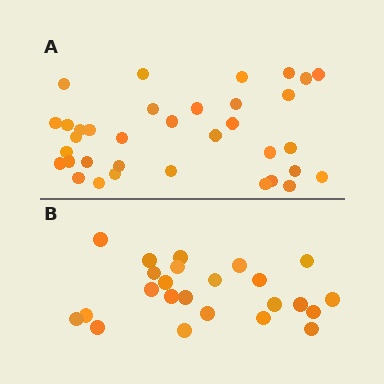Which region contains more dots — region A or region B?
Region A (the top region) has more dots.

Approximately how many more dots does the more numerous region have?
Region A has roughly 12 or so more dots than region B.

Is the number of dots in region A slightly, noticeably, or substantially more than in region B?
Region A has substantially more. The ratio is roughly 1.5 to 1.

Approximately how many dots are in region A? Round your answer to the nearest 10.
About 40 dots. (The exact count is 35, which rounds to 40.)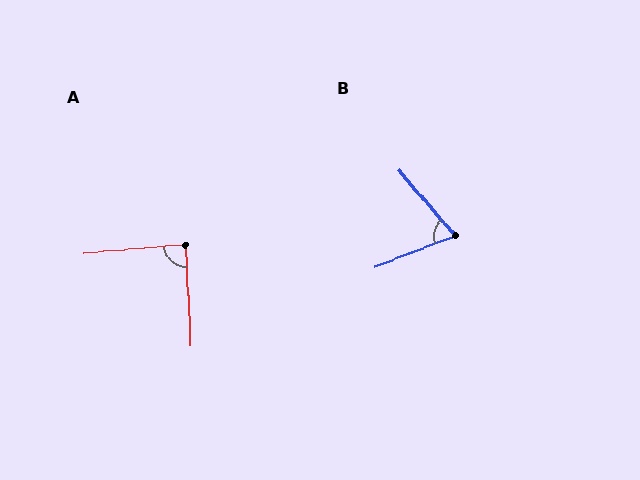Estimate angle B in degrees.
Approximately 70 degrees.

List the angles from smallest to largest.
B (70°), A (88°).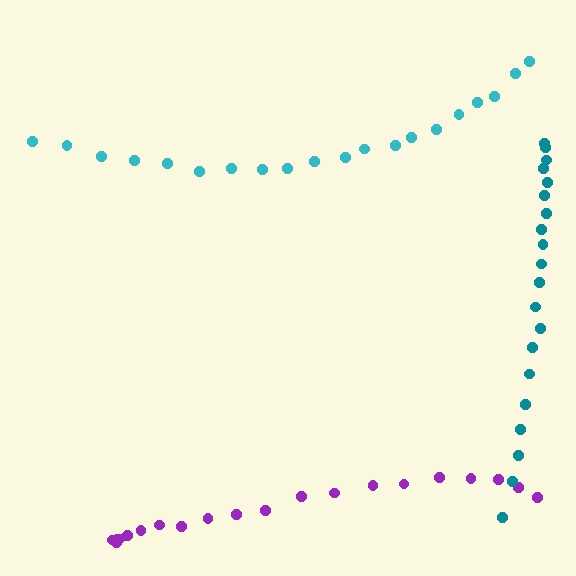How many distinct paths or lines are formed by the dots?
There are 3 distinct paths.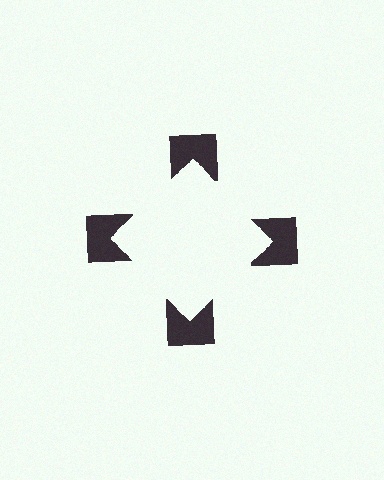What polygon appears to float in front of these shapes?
An illusory square — its edges are inferred from the aligned wedge cuts in the notched squares, not physically drawn.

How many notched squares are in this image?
There are 4 — one at each vertex of the illusory square.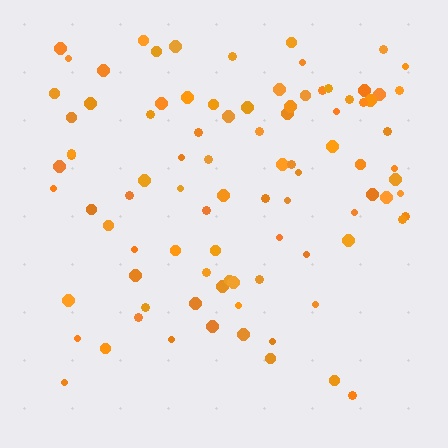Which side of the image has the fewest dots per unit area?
The bottom.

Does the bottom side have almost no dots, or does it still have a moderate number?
Still a moderate number, just noticeably fewer than the top.